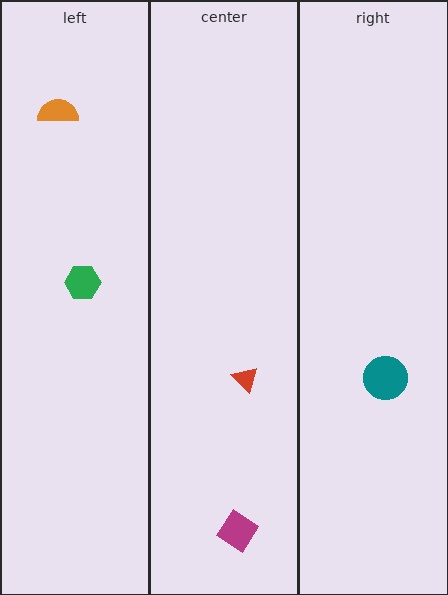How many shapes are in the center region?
2.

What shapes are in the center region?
The magenta diamond, the red triangle.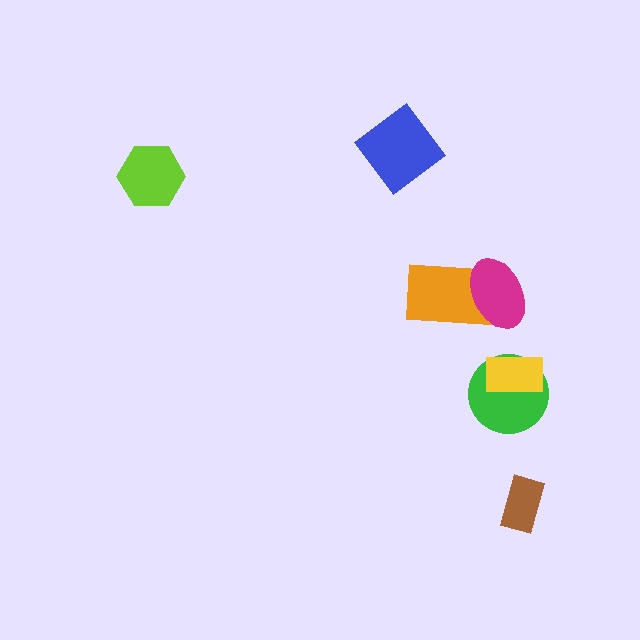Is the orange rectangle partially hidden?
Yes, it is partially covered by another shape.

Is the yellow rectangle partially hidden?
No, no other shape covers it.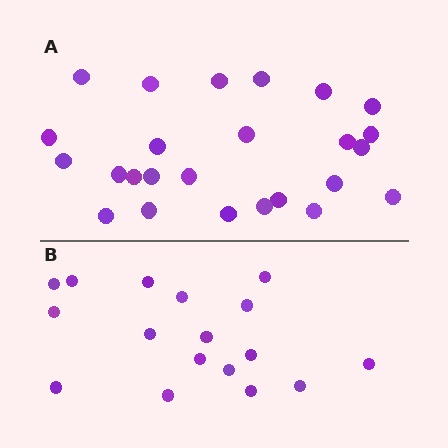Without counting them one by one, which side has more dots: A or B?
Region A (the top region) has more dots.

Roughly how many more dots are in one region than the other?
Region A has roughly 8 or so more dots than region B.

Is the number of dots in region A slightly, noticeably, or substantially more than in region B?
Region A has substantially more. The ratio is roughly 1.5 to 1.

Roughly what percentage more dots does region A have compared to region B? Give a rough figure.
About 45% more.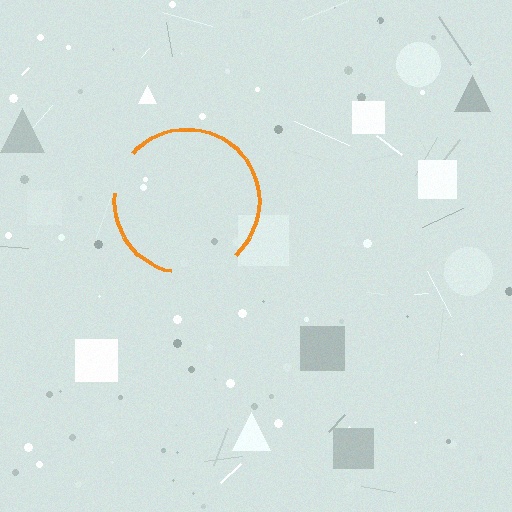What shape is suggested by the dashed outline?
The dashed outline suggests a circle.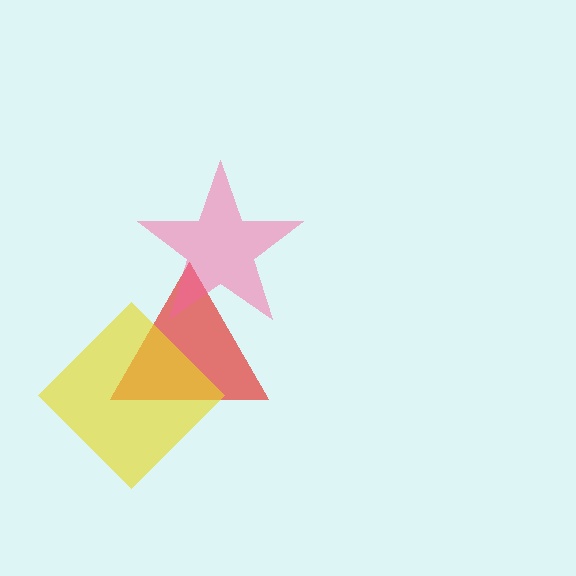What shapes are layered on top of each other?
The layered shapes are: a red triangle, a yellow diamond, a pink star.